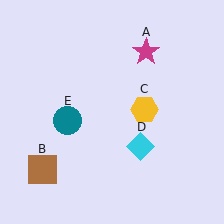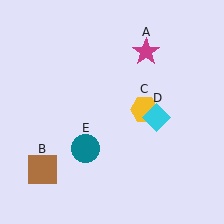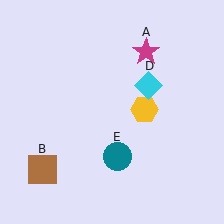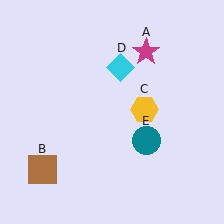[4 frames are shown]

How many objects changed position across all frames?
2 objects changed position: cyan diamond (object D), teal circle (object E).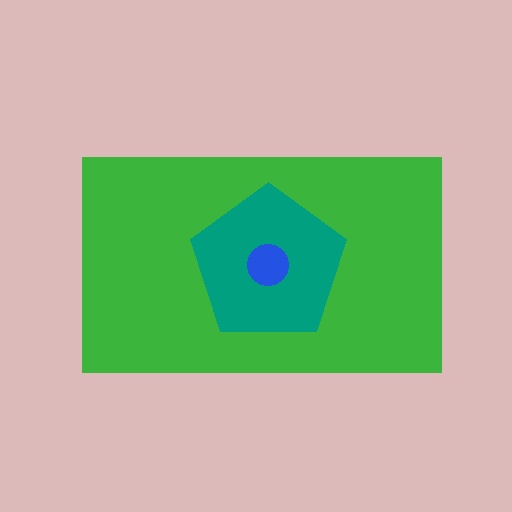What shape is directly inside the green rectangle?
The teal pentagon.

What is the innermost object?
The blue circle.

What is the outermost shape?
The green rectangle.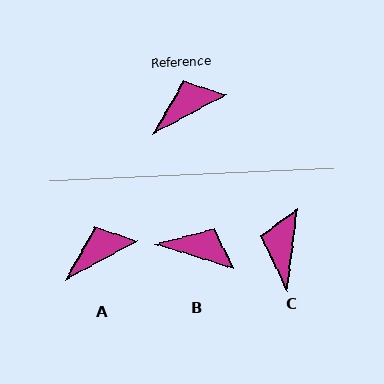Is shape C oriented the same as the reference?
No, it is off by about 54 degrees.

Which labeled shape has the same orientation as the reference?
A.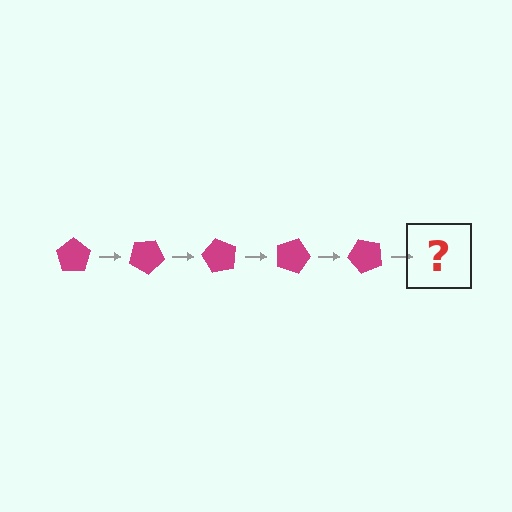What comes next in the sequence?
The next element should be a magenta pentagon rotated 150 degrees.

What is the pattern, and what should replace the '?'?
The pattern is that the pentagon rotates 30 degrees each step. The '?' should be a magenta pentagon rotated 150 degrees.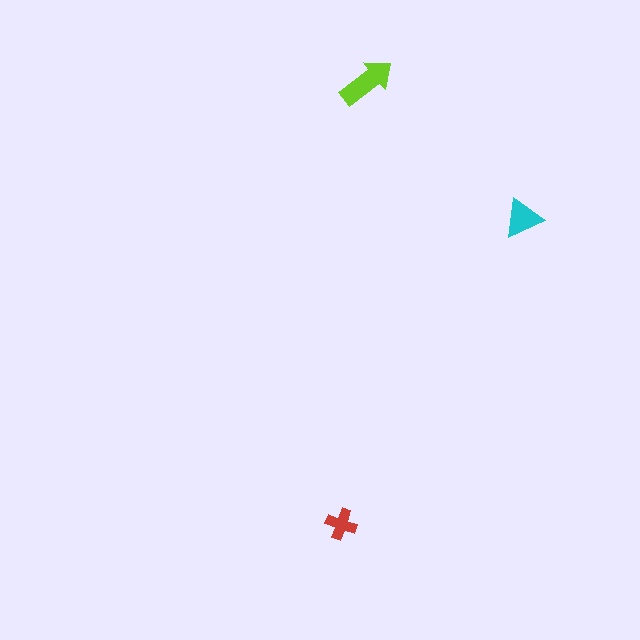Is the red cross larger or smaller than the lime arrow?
Smaller.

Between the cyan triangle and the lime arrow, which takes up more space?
The lime arrow.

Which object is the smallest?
The red cross.